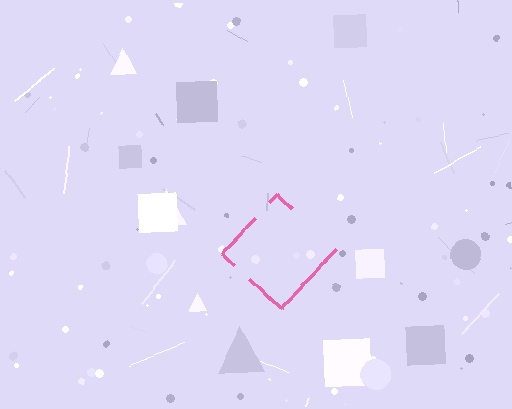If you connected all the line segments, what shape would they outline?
They would outline a diamond.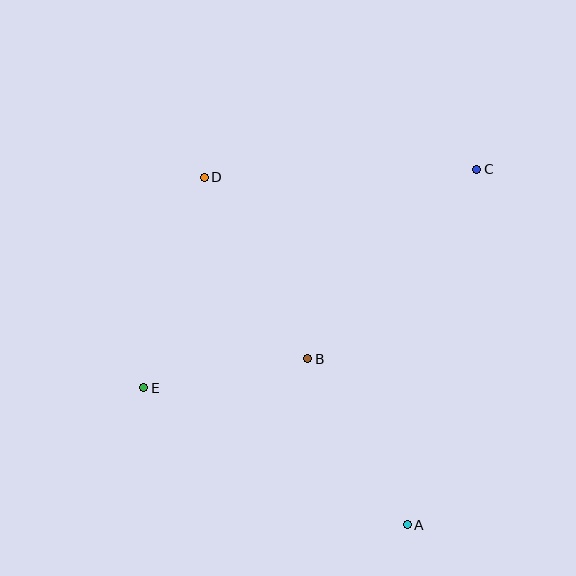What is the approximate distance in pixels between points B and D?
The distance between B and D is approximately 209 pixels.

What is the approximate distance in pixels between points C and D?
The distance between C and D is approximately 273 pixels.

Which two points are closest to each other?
Points B and E are closest to each other.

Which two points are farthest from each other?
Points A and D are farthest from each other.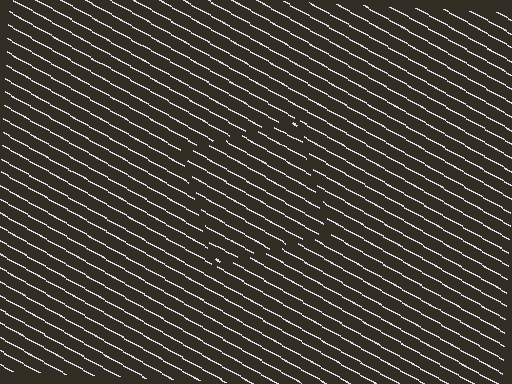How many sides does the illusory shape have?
4 sides — the line-ends trace a square.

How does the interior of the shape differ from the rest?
The interior of the shape contains the same grating, shifted by half a period — the contour is defined by the phase discontinuity where line-ends from the inner and outer gratings abut.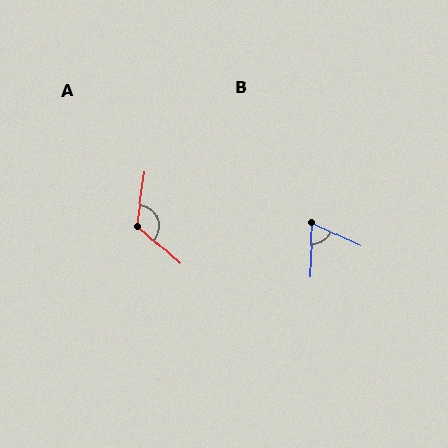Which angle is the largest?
A, at approximately 123 degrees.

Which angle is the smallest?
B, at approximately 67 degrees.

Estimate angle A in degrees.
Approximately 123 degrees.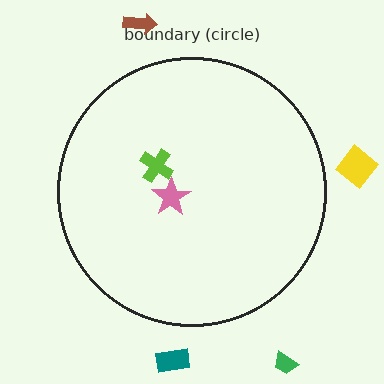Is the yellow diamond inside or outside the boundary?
Outside.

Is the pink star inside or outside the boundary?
Inside.